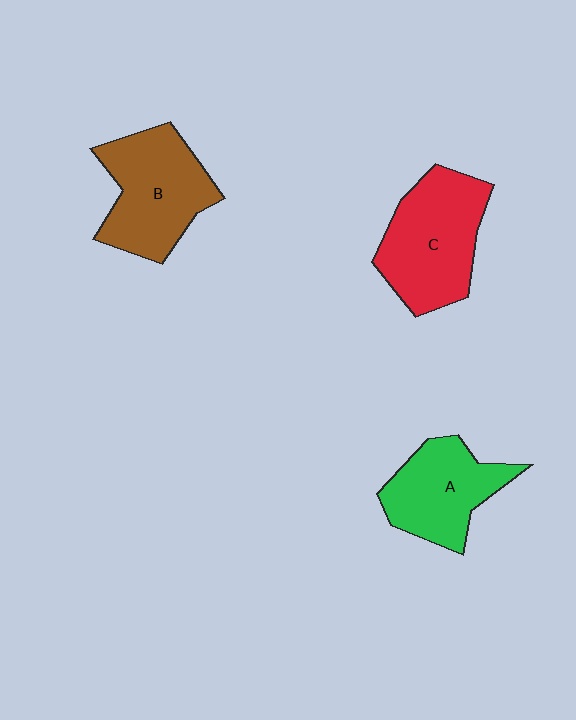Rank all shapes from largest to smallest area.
From largest to smallest: C (red), B (brown), A (green).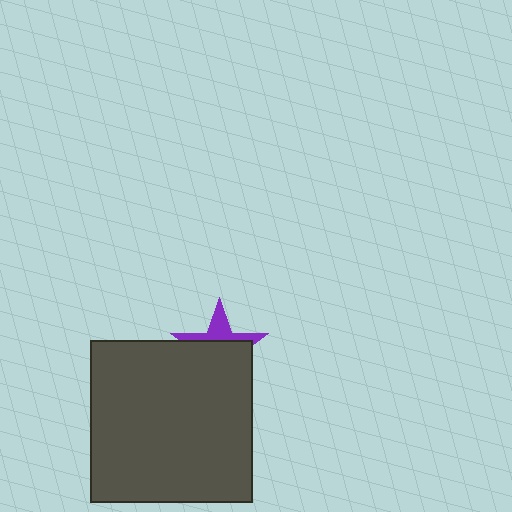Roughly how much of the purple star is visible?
A small part of it is visible (roughly 33%).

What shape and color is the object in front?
The object in front is a dark gray rectangle.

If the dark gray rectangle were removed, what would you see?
You would see the complete purple star.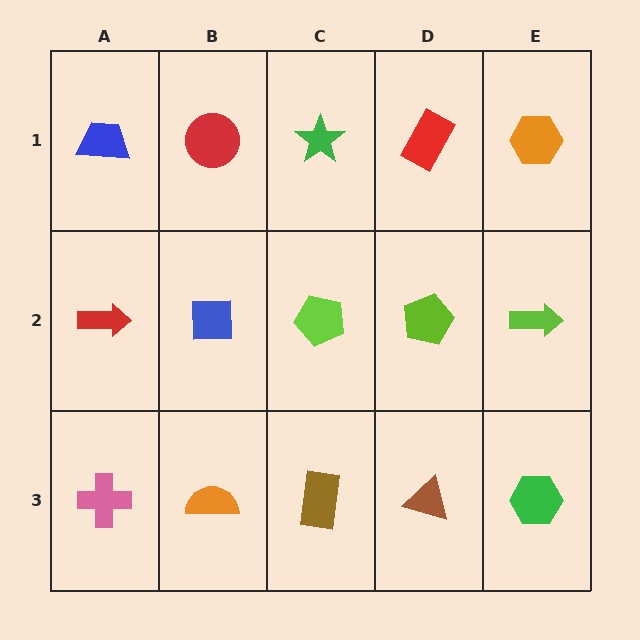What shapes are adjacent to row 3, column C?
A lime pentagon (row 2, column C), an orange semicircle (row 3, column B), a brown triangle (row 3, column D).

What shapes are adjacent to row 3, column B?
A blue square (row 2, column B), a pink cross (row 3, column A), a brown rectangle (row 3, column C).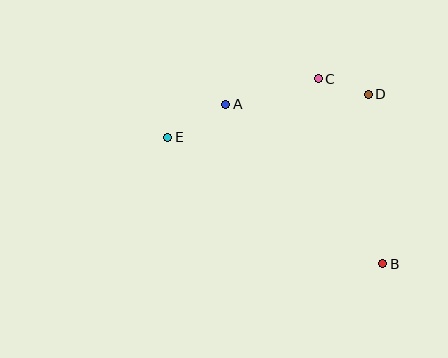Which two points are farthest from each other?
Points B and E are farthest from each other.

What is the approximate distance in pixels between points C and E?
The distance between C and E is approximately 161 pixels.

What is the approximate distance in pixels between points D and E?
The distance between D and E is approximately 205 pixels.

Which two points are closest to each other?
Points C and D are closest to each other.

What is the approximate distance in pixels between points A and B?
The distance between A and B is approximately 224 pixels.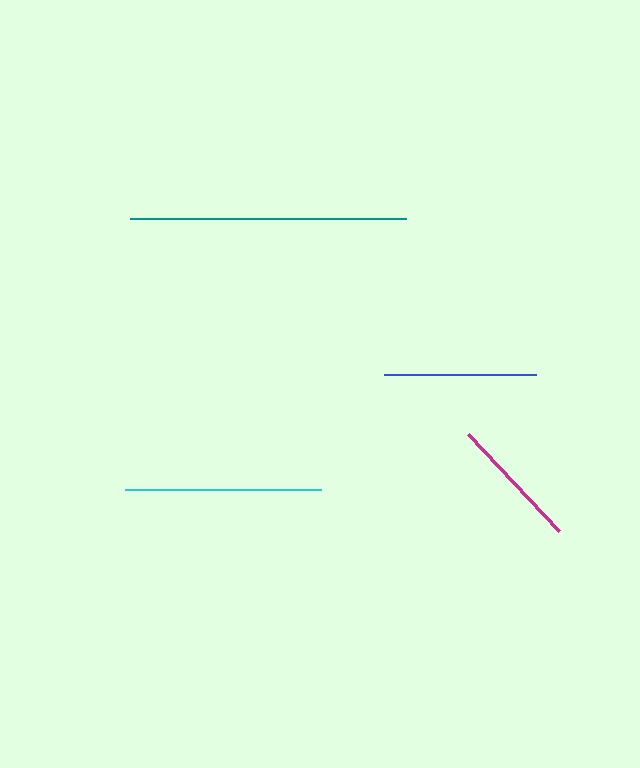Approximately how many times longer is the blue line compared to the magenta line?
The blue line is approximately 1.1 times the length of the magenta line.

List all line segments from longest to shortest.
From longest to shortest: teal, cyan, blue, magenta.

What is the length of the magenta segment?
The magenta segment is approximately 133 pixels long.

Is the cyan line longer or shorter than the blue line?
The cyan line is longer than the blue line.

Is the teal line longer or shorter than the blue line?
The teal line is longer than the blue line.